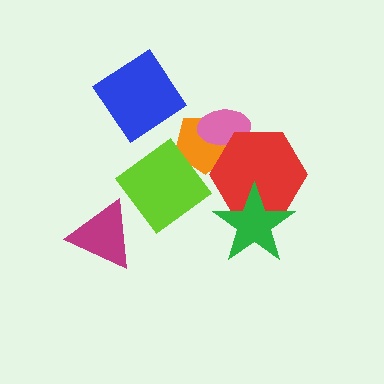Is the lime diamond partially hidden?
No, no other shape covers it.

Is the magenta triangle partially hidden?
Yes, it is partially covered by another shape.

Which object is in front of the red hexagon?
The green star is in front of the red hexagon.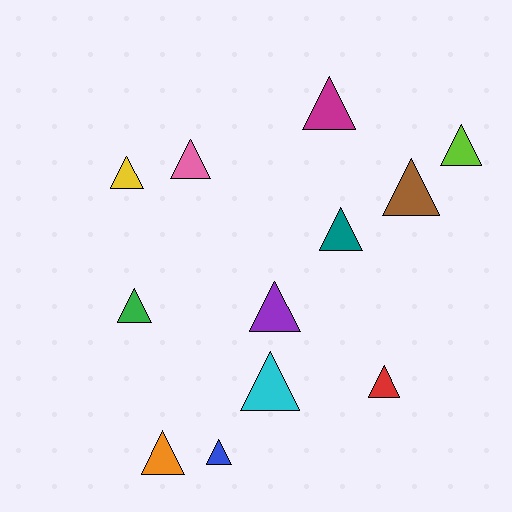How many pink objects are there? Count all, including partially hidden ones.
There is 1 pink object.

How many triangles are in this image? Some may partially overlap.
There are 12 triangles.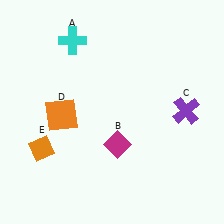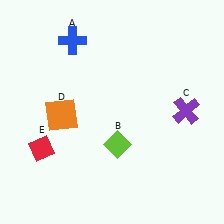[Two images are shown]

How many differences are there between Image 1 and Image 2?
There are 3 differences between the two images.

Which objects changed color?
A changed from cyan to blue. B changed from magenta to lime. E changed from orange to red.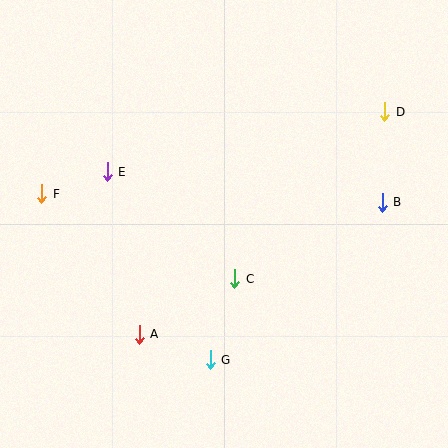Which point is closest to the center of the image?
Point C at (235, 279) is closest to the center.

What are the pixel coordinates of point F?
Point F is at (42, 194).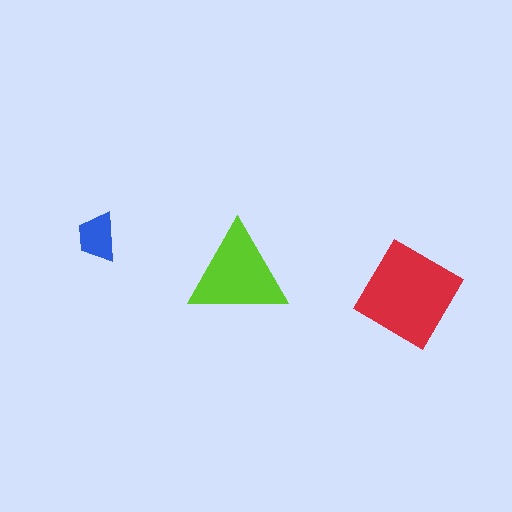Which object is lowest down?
The red diamond is bottommost.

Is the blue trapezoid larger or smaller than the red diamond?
Smaller.